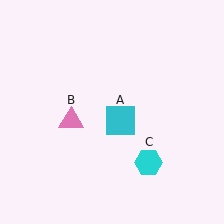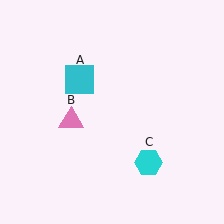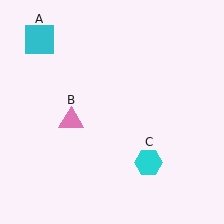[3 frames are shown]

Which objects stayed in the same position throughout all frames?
Pink triangle (object B) and cyan hexagon (object C) remained stationary.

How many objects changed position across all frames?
1 object changed position: cyan square (object A).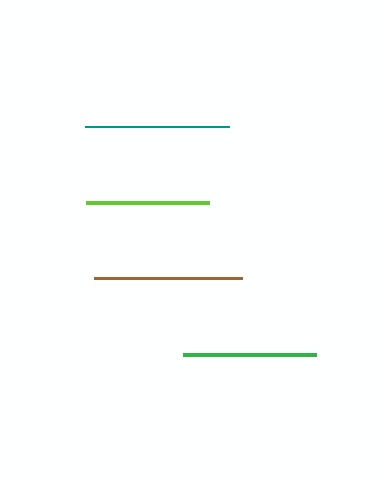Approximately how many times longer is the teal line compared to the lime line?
The teal line is approximately 1.2 times the length of the lime line.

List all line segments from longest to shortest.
From longest to shortest: brown, teal, green, lime.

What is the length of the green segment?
The green segment is approximately 132 pixels long.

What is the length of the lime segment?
The lime segment is approximately 123 pixels long.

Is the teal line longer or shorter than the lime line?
The teal line is longer than the lime line.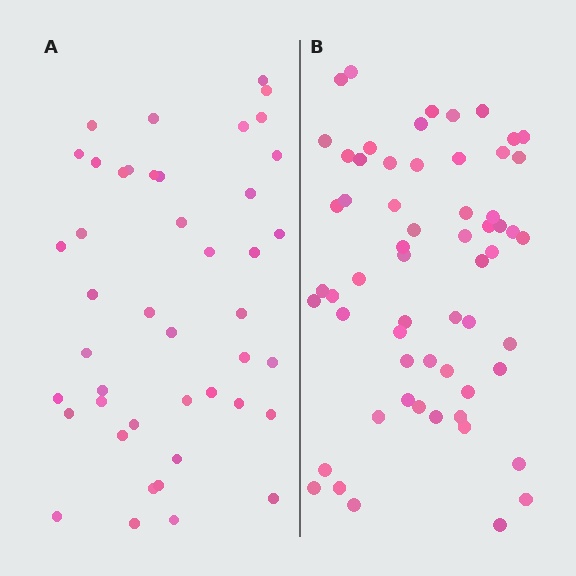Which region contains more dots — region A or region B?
Region B (the right region) has more dots.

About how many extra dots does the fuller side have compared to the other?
Region B has approximately 15 more dots than region A.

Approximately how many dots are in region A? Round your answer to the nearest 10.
About 40 dots. (The exact count is 44, which rounds to 40.)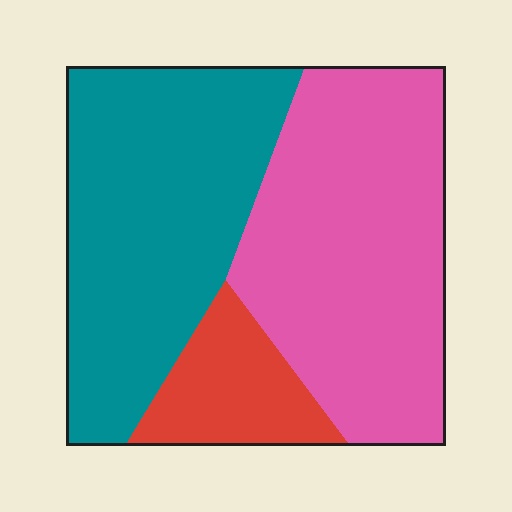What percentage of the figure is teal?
Teal takes up between a quarter and a half of the figure.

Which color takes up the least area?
Red, at roughly 15%.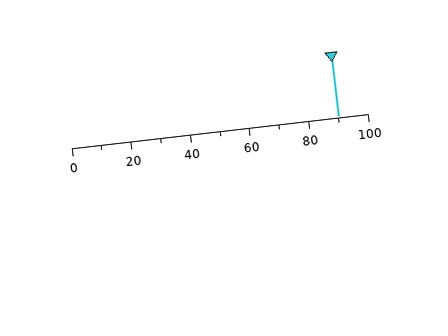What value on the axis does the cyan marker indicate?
The marker indicates approximately 90.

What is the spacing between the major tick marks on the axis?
The major ticks are spaced 20 apart.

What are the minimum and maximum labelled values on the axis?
The axis runs from 0 to 100.